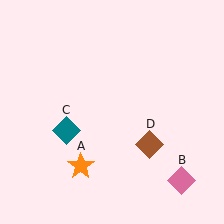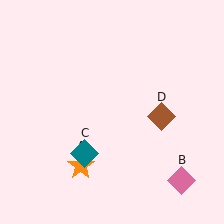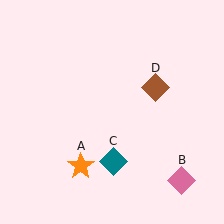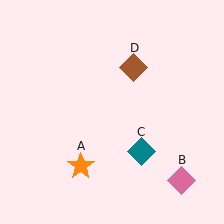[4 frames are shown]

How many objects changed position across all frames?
2 objects changed position: teal diamond (object C), brown diamond (object D).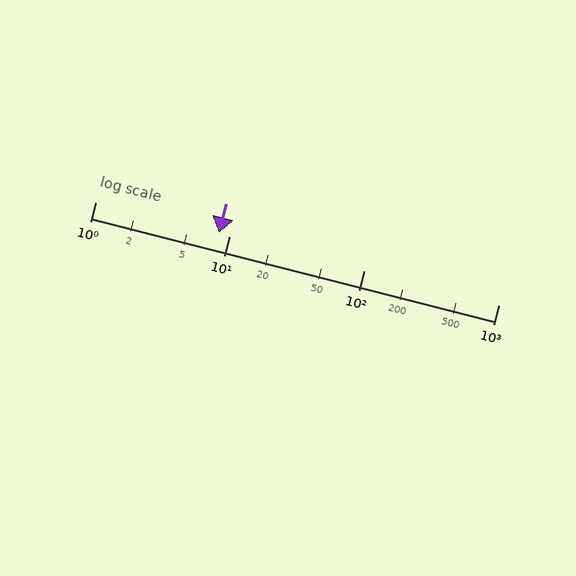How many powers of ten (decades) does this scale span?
The scale spans 3 decades, from 1 to 1000.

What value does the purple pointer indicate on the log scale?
The pointer indicates approximately 8.3.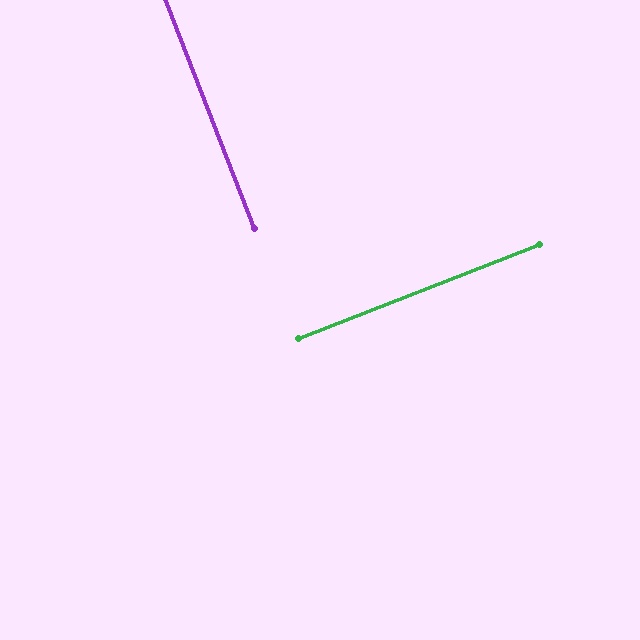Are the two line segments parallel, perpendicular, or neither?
Perpendicular — they meet at approximately 90°.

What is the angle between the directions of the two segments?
Approximately 90 degrees.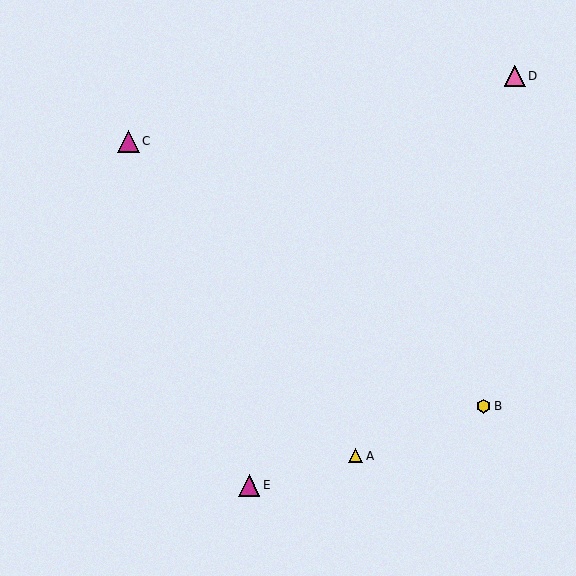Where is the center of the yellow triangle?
The center of the yellow triangle is at (356, 456).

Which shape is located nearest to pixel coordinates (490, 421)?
The yellow hexagon (labeled B) at (484, 406) is nearest to that location.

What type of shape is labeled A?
Shape A is a yellow triangle.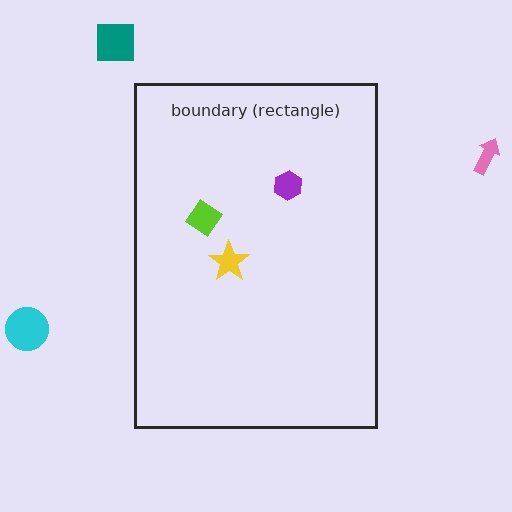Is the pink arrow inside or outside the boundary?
Outside.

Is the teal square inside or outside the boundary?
Outside.